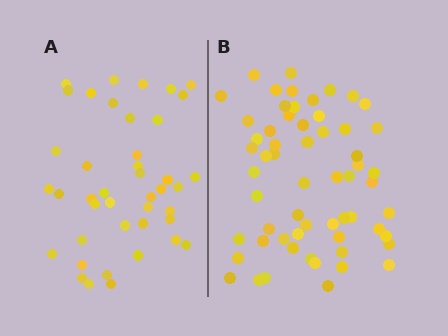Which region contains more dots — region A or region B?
Region B (the right region) has more dots.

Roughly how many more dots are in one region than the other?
Region B has approximately 20 more dots than region A.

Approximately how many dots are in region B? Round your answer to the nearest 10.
About 60 dots.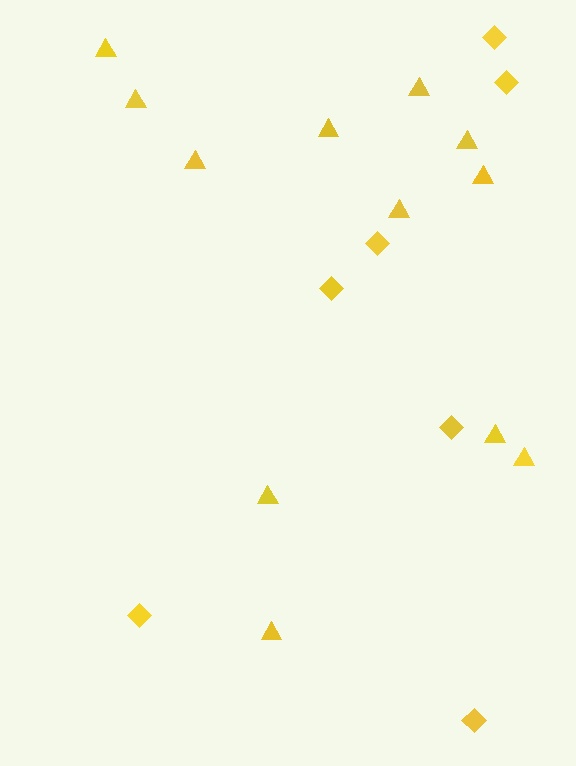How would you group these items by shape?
There are 2 groups: one group of triangles (12) and one group of diamonds (7).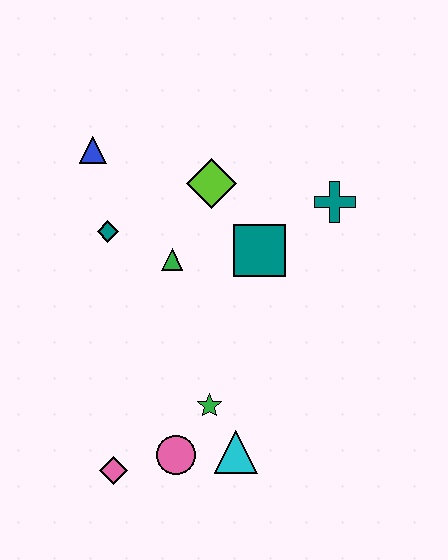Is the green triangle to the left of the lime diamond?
Yes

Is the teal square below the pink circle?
No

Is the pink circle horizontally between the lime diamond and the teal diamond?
Yes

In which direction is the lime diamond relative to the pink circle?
The lime diamond is above the pink circle.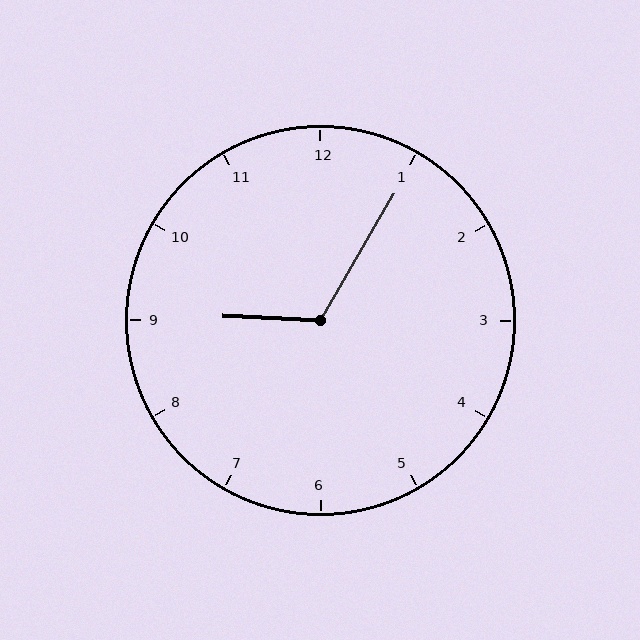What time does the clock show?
9:05.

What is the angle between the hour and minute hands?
Approximately 118 degrees.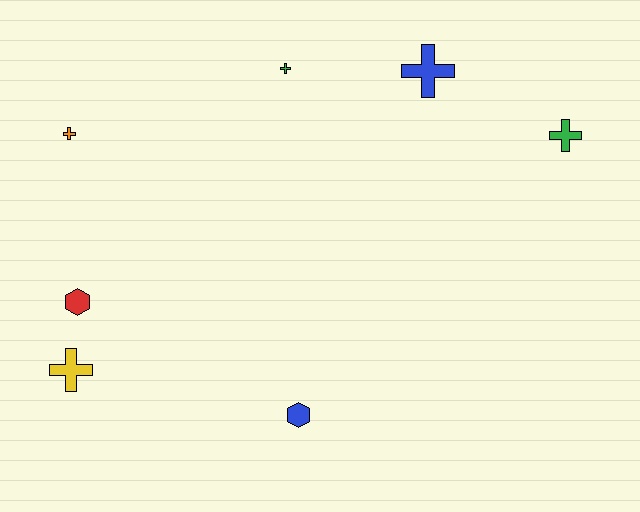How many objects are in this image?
There are 7 objects.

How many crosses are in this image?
There are 5 crosses.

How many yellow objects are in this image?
There is 1 yellow object.